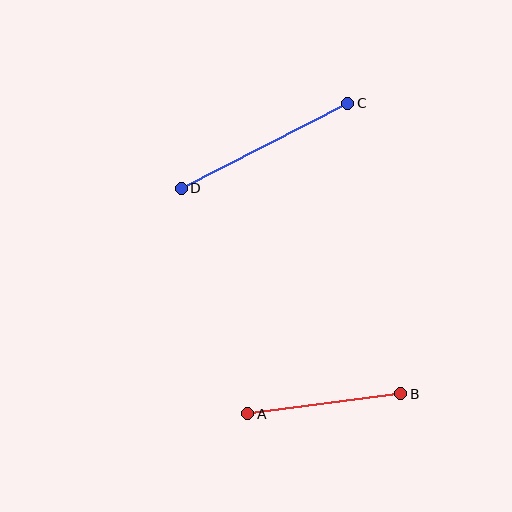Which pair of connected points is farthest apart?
Points C and D are farthest apart.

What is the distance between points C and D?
The distance is approximately 187 pixels.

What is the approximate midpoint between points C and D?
The midpoint is at approximately (264, 146) pixels.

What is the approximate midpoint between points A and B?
The midpoint is at approximately (324, 404) pixels.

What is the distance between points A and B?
The distance is approximately 154 pixels.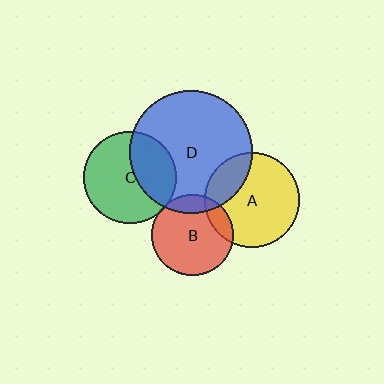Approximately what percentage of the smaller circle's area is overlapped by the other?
Approximately 25%.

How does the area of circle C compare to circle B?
Approximately 1.3 times.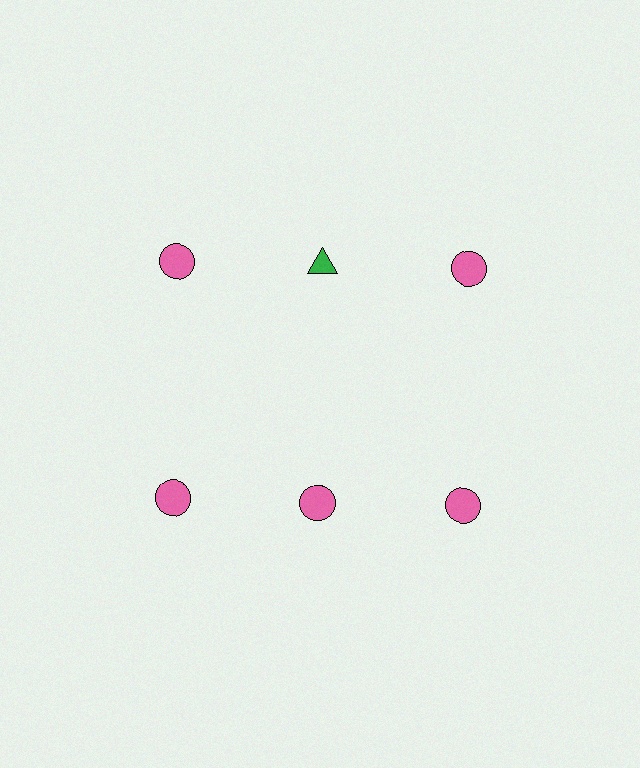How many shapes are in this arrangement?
There are 6 shapes arranged in a grid pattern.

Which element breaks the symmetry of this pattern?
The green triangle in the top row, second from left column breaks the symmetry. All other shapes are pink circles.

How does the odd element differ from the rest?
It differs in both color (green instead of pink) and shape (triangle instead of circle).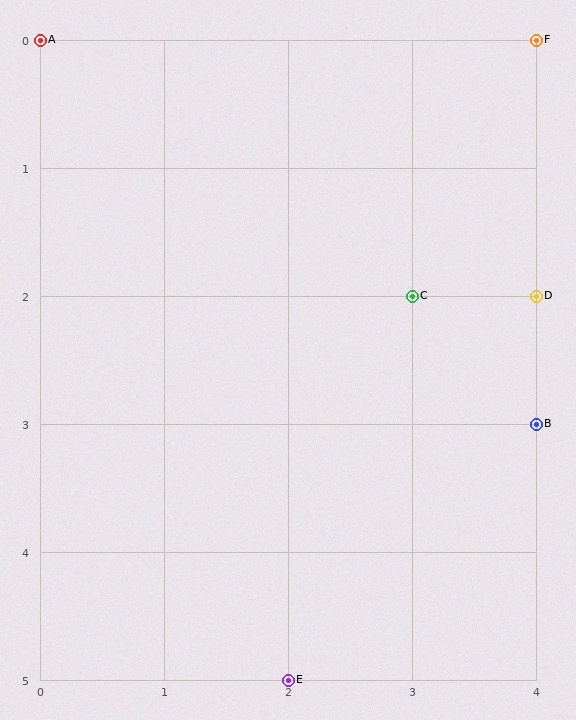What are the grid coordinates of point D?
Point D is at grid coordinates (4, 2).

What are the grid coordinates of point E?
Point E is at grid coordinates (2, 5).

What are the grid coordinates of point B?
Point B is at grid coordinates (4, 3).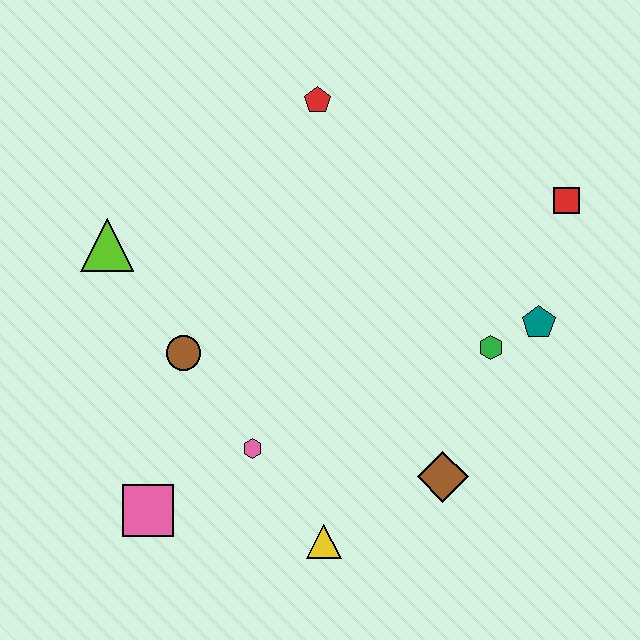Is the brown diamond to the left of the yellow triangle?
No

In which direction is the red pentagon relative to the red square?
The red pentagon is to the left of the red square.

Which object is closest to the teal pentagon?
The green hexagon is closest to the teal pentagon.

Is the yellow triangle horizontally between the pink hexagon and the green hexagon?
Yes